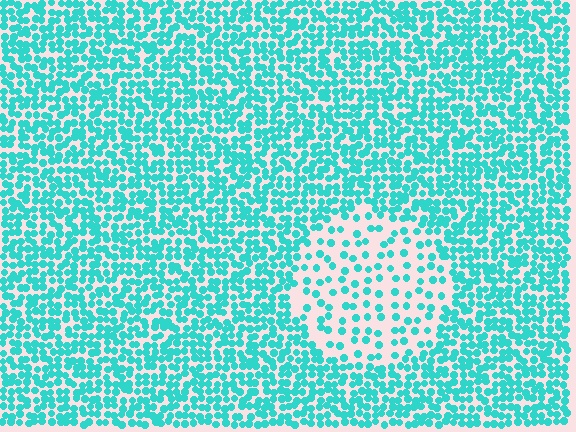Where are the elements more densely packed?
The elements are more densely packed outside the circle boundary.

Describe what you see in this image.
The image contains small cyan elements arranged at two different densities. A circle-shaped region is visible where the elements are less densely packed than the surrounding area.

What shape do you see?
I see a circle.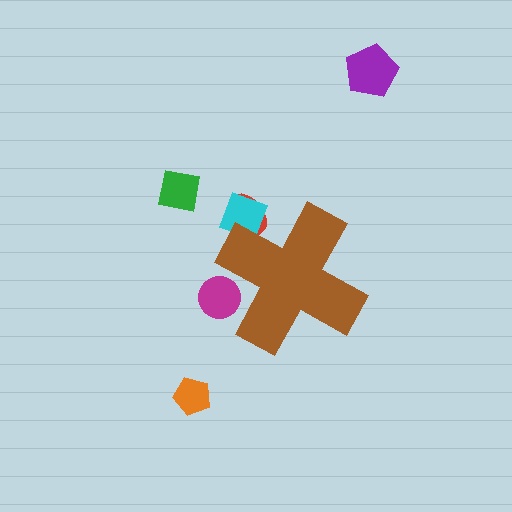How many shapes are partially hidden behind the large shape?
3 shapes are partially hidden.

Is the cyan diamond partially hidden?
Yes, the cyan diamond is partially hidden behind the brown cross.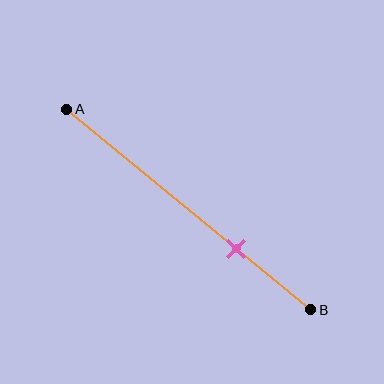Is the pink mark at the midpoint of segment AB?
No, the mark is at about 70% from A, not at the 50% midpoint.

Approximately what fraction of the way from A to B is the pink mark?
The pink mark is approximately 70% of the way from A to B.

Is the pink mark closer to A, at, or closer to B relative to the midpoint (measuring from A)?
The pink mark is closer to point B than the midpoint of segment AB.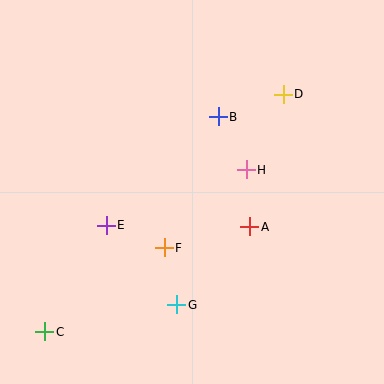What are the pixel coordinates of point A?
Point A is at (250, 227).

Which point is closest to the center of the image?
Point H at (246, 170) is closest to the center.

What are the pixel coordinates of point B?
Point B is at (218, 117).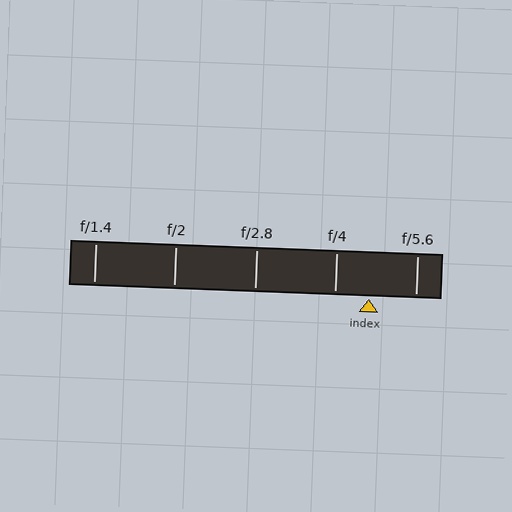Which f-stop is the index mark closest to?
The index mark is closest to f/4.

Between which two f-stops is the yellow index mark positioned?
The index mark is between f/4 and f/5.6.